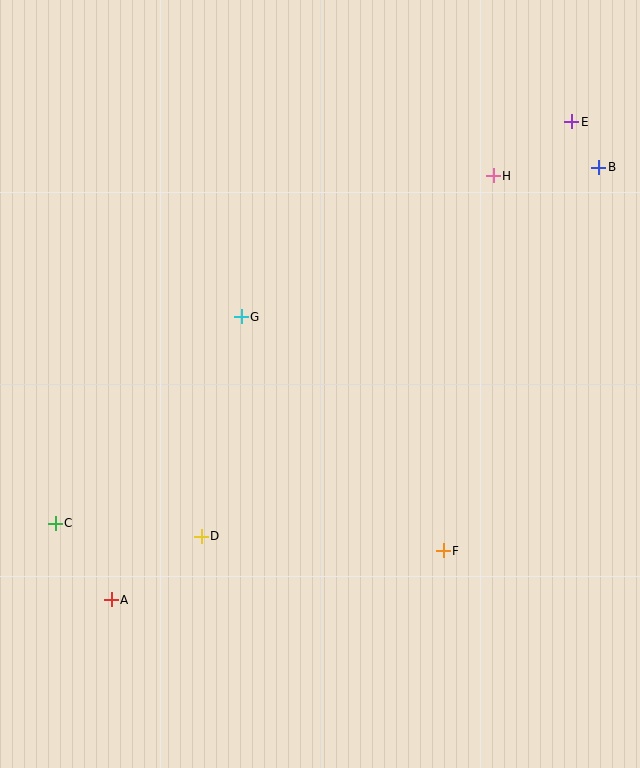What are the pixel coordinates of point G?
Point G is at (241, 317).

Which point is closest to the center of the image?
Point G at (241, 317) is closest to the center.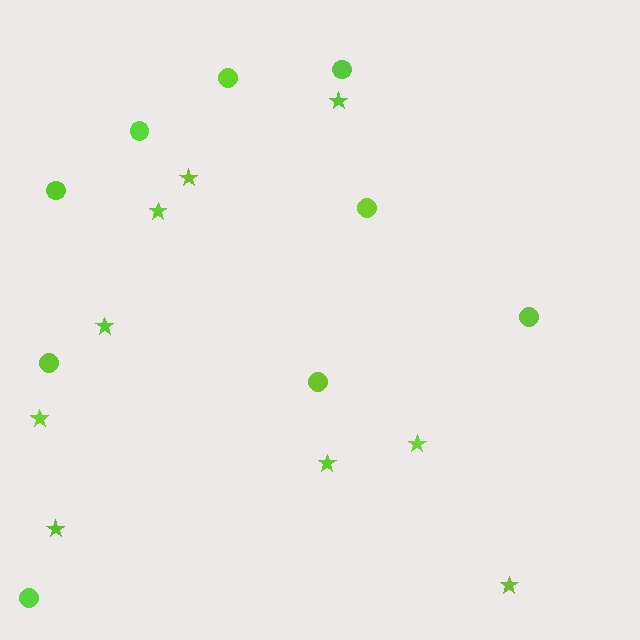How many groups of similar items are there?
There are 2 groups: one group of stars (9) and one group of circles (9).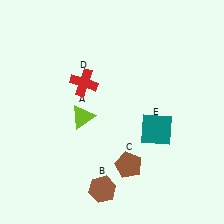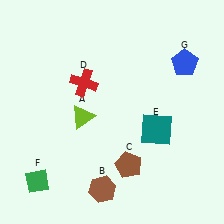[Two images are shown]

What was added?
A green diamond (F), a blue pentagon (G) were added in Image 2.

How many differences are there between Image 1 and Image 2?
There are 2 differences between the two images.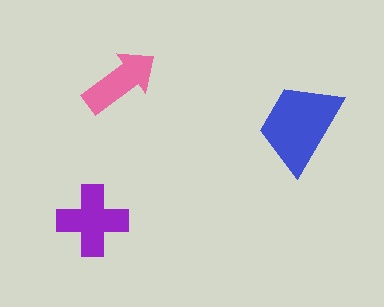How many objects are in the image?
There are 3 objects in the image.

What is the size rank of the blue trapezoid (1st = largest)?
1st.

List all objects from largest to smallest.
The blue trapezoid, the purple cross, the pink arrow.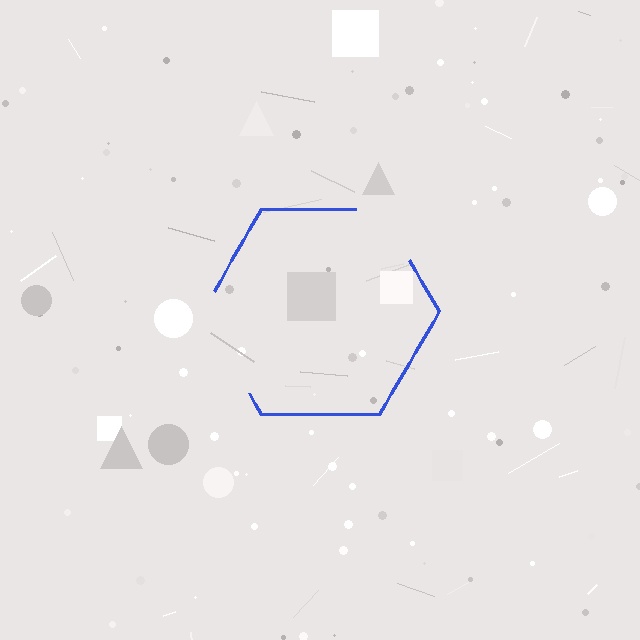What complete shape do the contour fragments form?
The contour fragments form a hexagon.